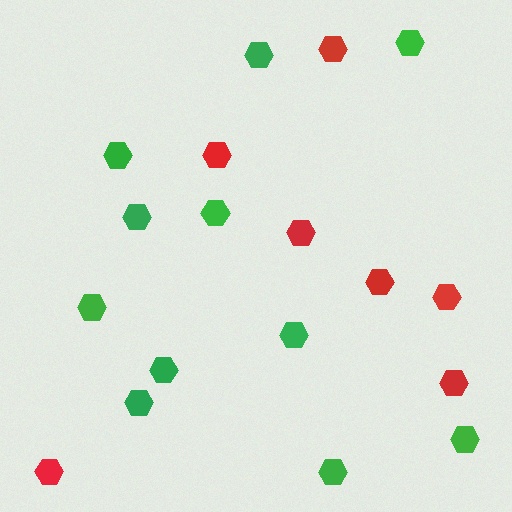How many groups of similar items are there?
There are 2 groups: one group of red hexagons (7) and one group of green hexagons (11).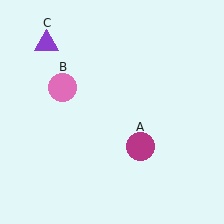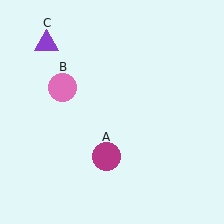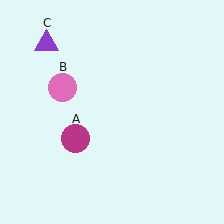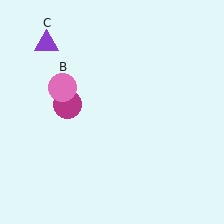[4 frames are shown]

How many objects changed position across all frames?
1 object changed position: magenta circle (object A).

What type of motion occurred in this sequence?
The magenta circle (object A) rotated clockwise around the center of the scene.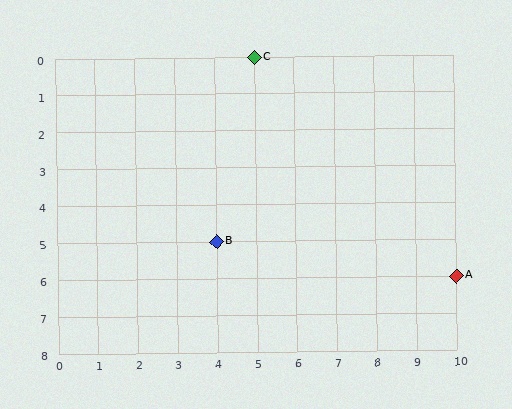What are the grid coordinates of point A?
Point A is at grid coordinates (10, 6).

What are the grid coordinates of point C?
Point C is at grid coordinates (5, 0).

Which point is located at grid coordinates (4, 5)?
Point B is at (4, 5).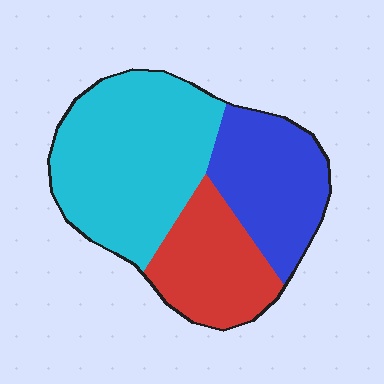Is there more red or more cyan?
Cyan.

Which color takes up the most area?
Cyan, at roughly 50%.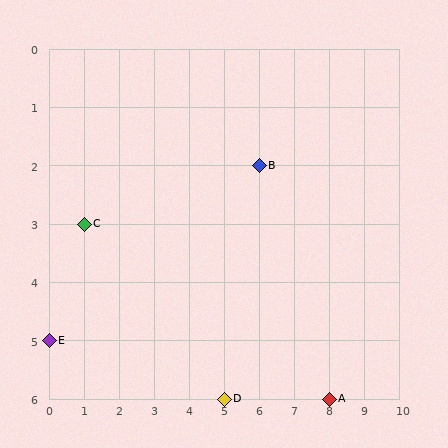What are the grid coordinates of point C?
Point C is at grid coordinates (1, 3).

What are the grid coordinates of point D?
Point D is at grid coordinates (5, 6).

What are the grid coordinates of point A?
Point A is at grid coordinates (8, 6).